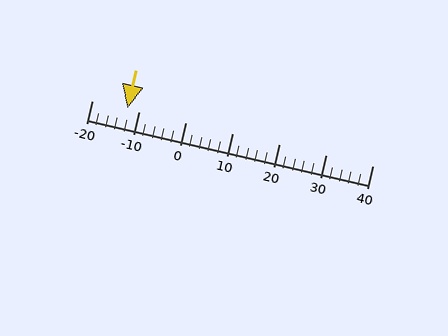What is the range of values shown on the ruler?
The ruler shows values from -20 to 40.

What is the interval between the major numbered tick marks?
The major tick marks are spaced 10 units apart.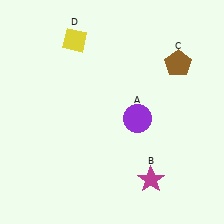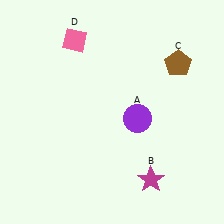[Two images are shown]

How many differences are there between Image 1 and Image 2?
There is 1 difference between the two images.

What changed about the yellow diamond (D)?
In Image 1, D is yellow. In Image 2, it changed to pink.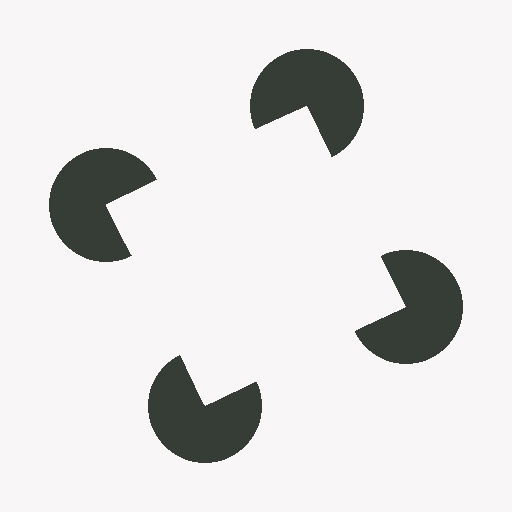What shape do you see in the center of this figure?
An illusory square — its edges are inferred from the aligned wedge cuts in the pac-man discs, not physically drawn.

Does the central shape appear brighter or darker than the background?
It typically appears slightly brighter than the background, even though no actual brightness change is drawn.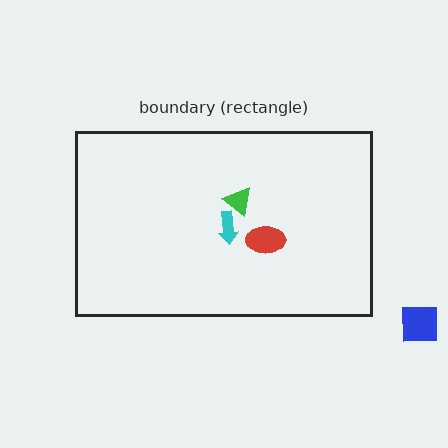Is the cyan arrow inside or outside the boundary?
Inside.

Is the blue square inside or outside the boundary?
Outside.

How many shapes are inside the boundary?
3 inside, 1 outside.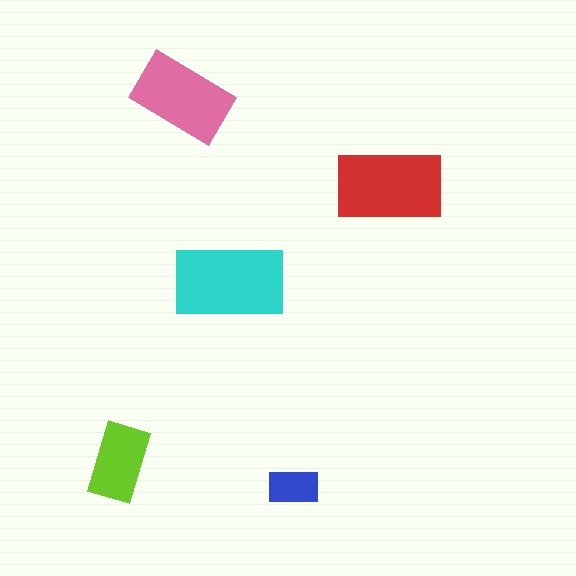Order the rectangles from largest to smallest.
the cyan one, the red one, the pink one, the lime one, the blue one.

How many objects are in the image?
There are 5 objects in the image.